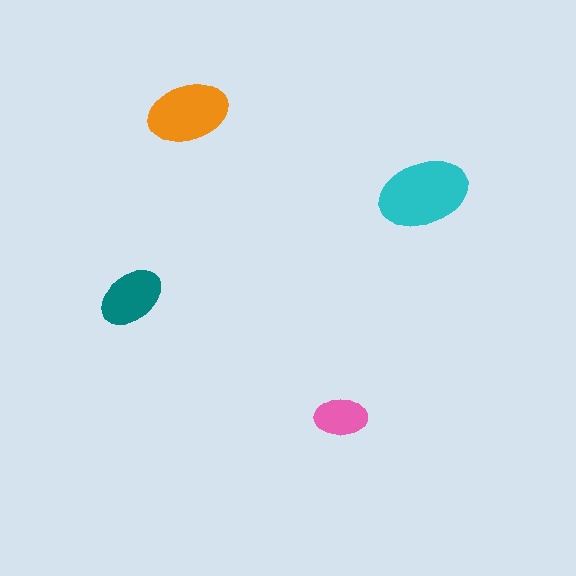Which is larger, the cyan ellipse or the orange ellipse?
The cyan one.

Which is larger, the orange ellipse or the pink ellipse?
The orange one.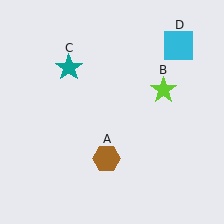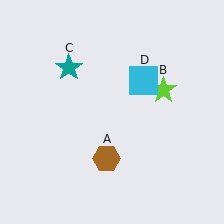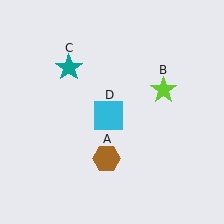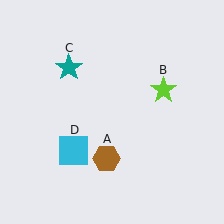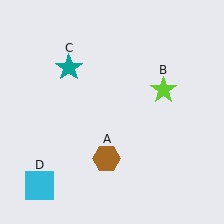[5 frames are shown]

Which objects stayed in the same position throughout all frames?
Brown hexagon (object A) and lime star (object B) and teal star (object C) remained stationary.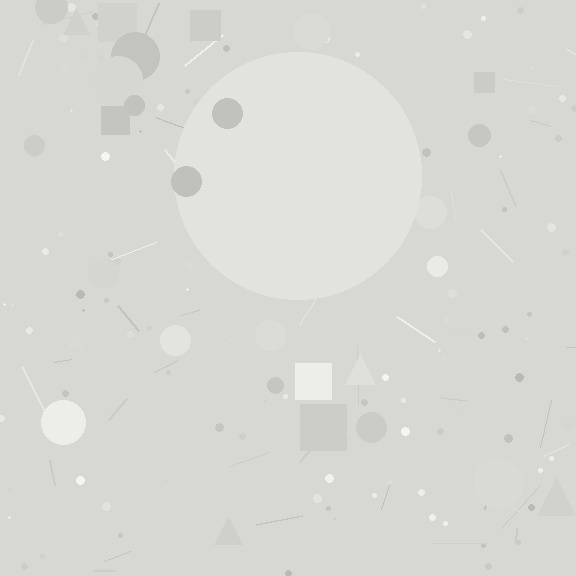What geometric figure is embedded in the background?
A circle is embedded in the background.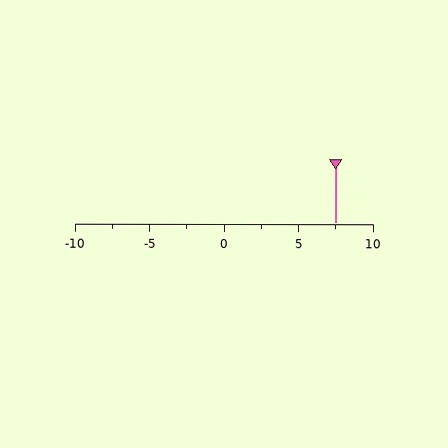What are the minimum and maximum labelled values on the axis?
The axis runs from -10 to 10.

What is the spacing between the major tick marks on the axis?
The major ticks are spaced 5 apart.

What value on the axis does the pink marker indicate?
The marker indicates approximately 7.5.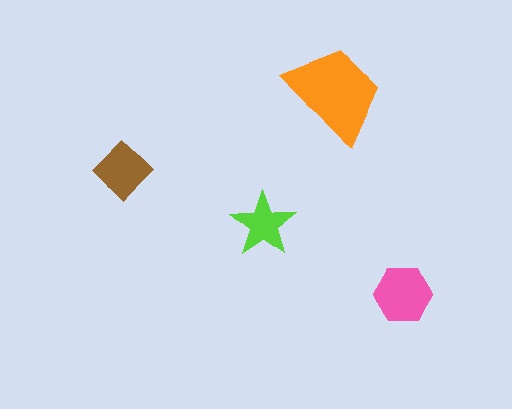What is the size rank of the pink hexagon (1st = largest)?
2nd.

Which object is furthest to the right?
The pink hexagon is rightmost.